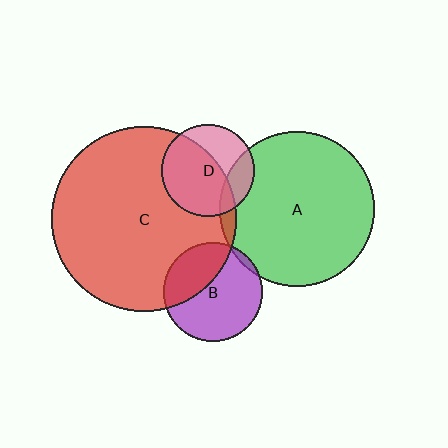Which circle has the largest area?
Circle C (red).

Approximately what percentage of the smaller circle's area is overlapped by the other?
Approximately 20%.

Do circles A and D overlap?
Yes.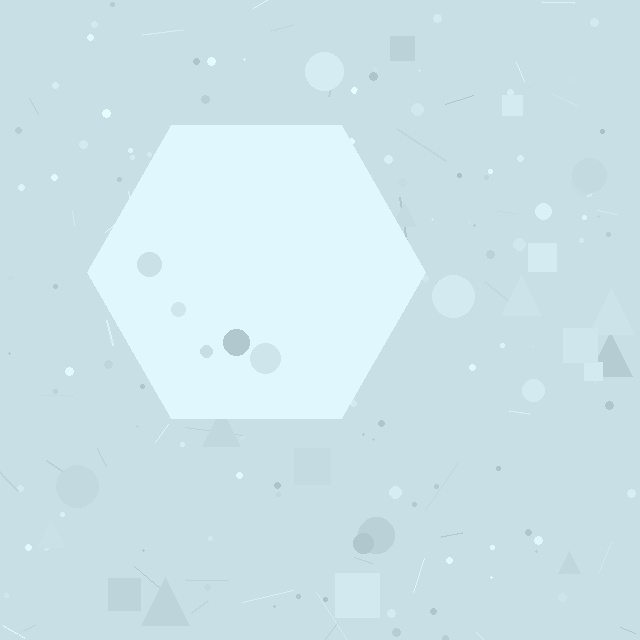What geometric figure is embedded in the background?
A hexagon is embedded in the background.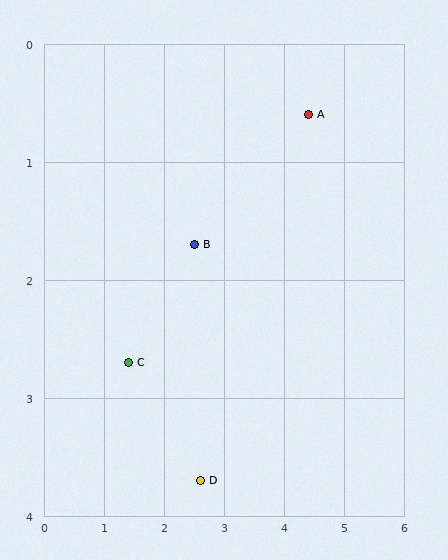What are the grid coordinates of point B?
Point B is at approximately (2.5, 1.7).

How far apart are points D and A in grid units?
Points D and A are about 3.6 grid units apart.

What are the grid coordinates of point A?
Point A is at approximately (4.4, 0.6).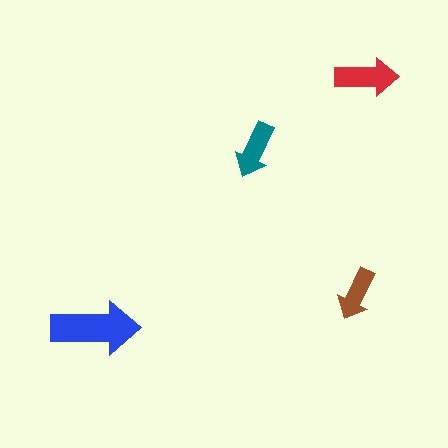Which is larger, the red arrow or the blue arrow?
The blue one.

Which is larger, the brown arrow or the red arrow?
The red one.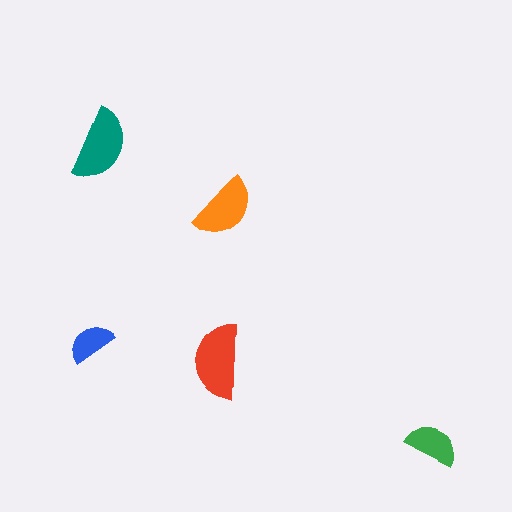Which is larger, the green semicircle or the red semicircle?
The red one.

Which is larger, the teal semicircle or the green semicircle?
The teal one.